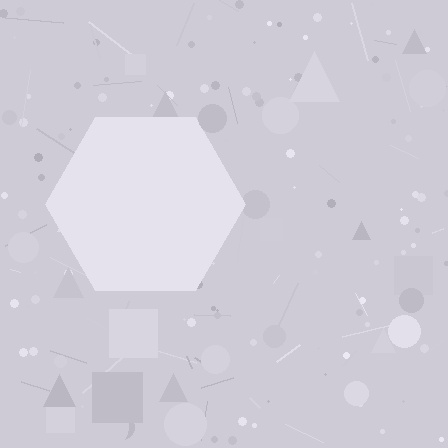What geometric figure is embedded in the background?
A hexagon is embedded in the background.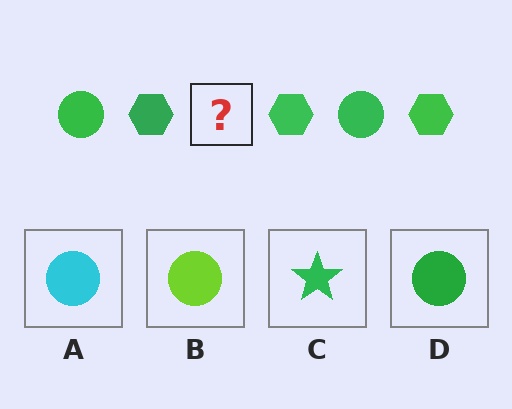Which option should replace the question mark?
Option D.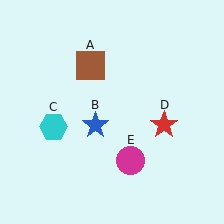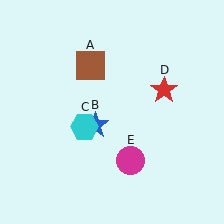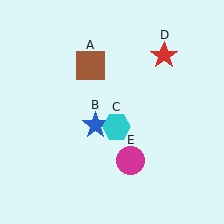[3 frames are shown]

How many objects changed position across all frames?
2 objects changed position: cyan hexagon (object C), red star (object D).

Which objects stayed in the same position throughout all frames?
Brown square (object A) and blue star (object B) and magenta circle (object E) remained stationary.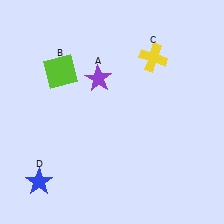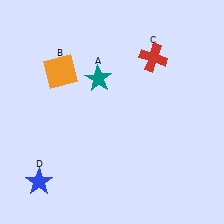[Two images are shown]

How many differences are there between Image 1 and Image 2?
There are 3 differences between the two images.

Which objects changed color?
A changed from purple to teal. B changed from lime to orange. C changed from yellow to red.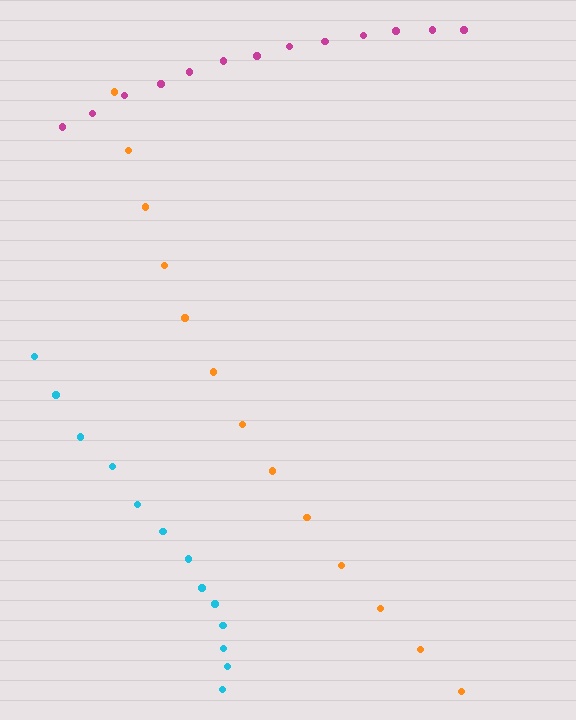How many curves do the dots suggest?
There are 3 distinct paths.